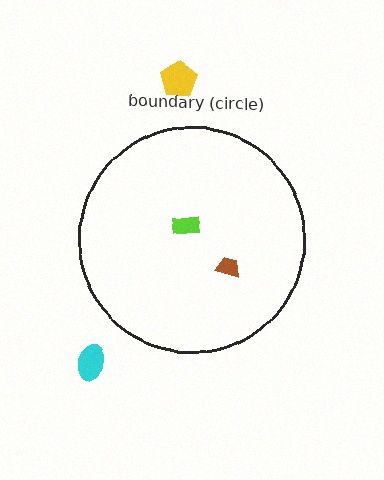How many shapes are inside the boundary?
2 inside, 2 outside.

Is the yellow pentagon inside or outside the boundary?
Outside.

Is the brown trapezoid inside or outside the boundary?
Inside.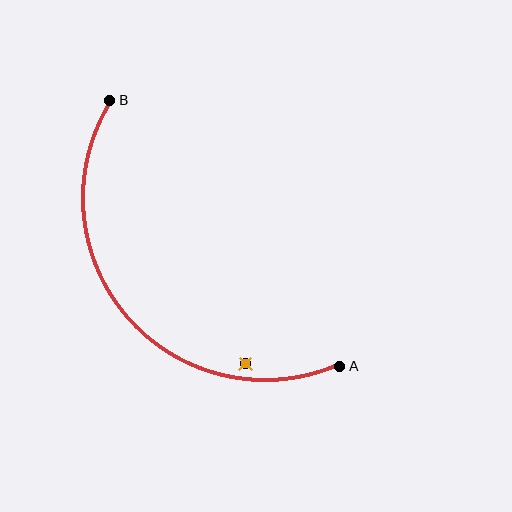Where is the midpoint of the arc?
The arc midpoint is the point on the curve farthest from the straight line joining A and B. It sits below and to the left of that line.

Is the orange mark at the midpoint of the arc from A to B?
No — the orange mark does not lie on the arc at all. It sits slightly inside the curve.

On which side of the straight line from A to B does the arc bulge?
The arc bulges below and to the left of the straight line connecting A and B.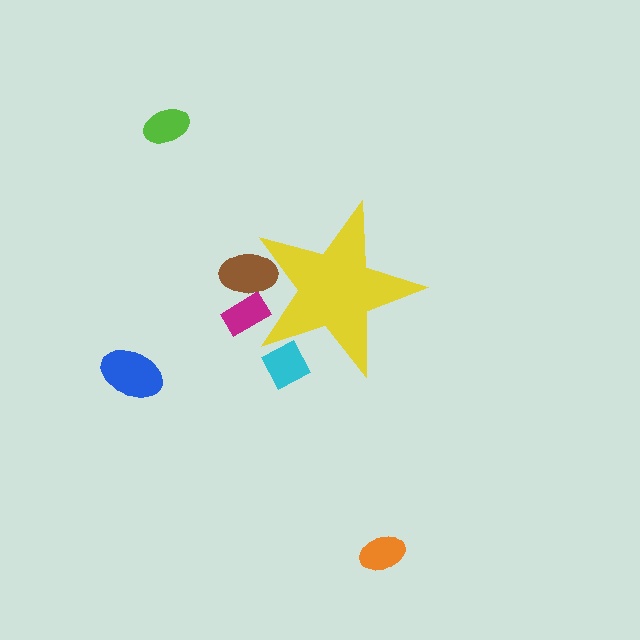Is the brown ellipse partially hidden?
Yes, the brown ellipse is partially hidden behind the yellow star.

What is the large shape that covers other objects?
A yellow star.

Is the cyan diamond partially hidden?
Yes, the cyan diamond is partially hidden behind the yellow star.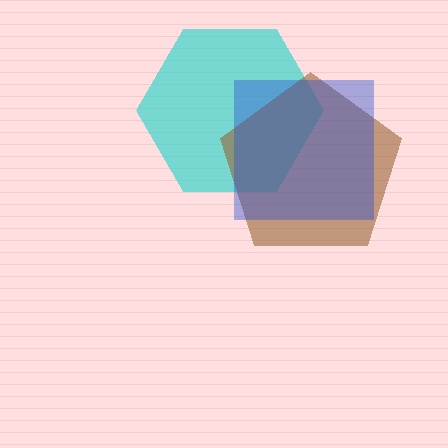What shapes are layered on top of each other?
The layered shapes are: a cyan hexagon, a brown pentagon, a blue square.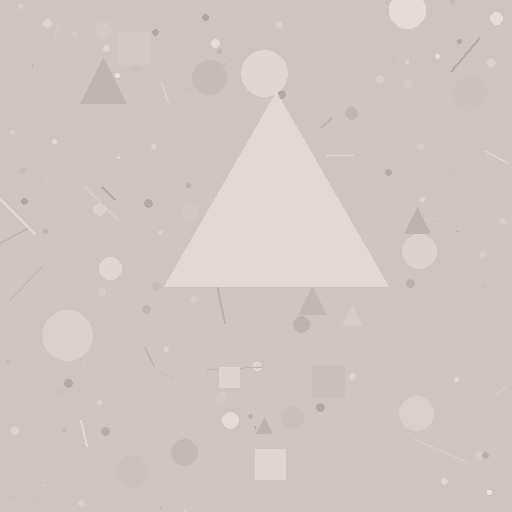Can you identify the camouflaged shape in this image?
The camouflaged shape is a triangle.